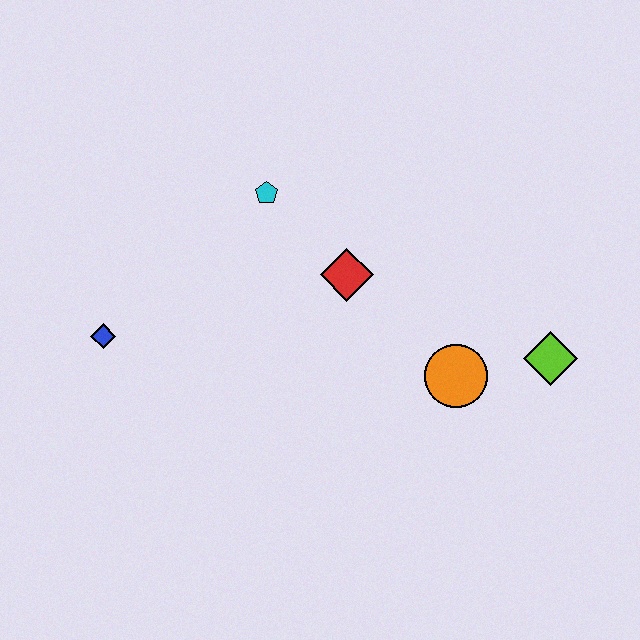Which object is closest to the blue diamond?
The cyan pentagon is closest to the blue diamond.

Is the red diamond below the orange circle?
No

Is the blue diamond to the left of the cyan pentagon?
Yes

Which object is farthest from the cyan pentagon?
The lime diamond is farthest from the cyan pentagon.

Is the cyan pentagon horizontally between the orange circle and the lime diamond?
No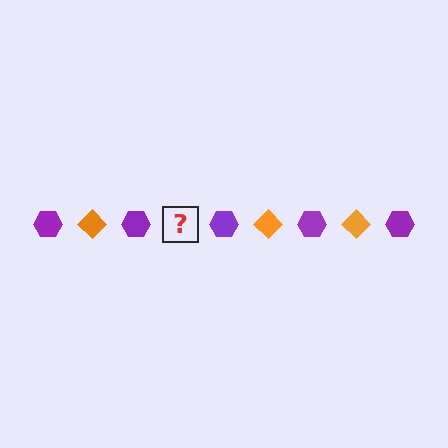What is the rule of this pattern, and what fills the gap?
The rule is that the pattern alternates between purple hexagon and orange diamond. The gap should be filled with an orange diamond.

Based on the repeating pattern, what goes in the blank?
The blank should be an orange diamond.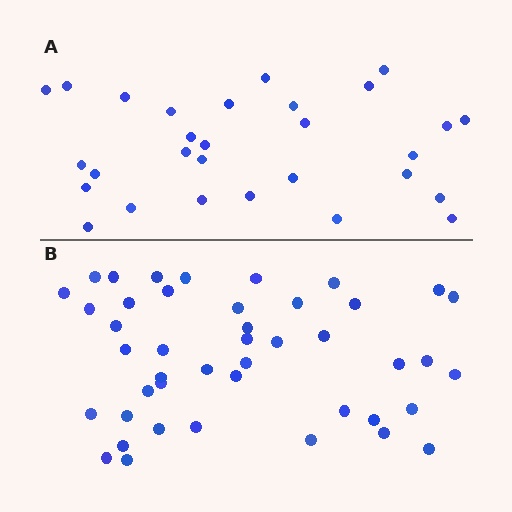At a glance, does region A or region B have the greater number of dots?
Region B (the bottom region) has more dots.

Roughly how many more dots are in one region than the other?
Region B has approximately 15 more dots than region A.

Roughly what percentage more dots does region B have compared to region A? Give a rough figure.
About 50% more.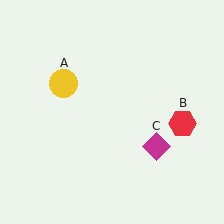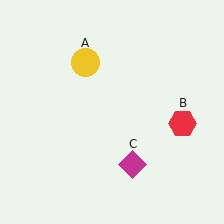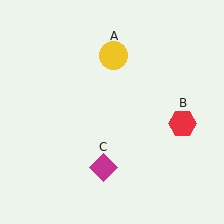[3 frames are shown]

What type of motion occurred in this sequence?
The yellow circle (object A), magenta diamond (object C) rotated clockwise around the center of the scene.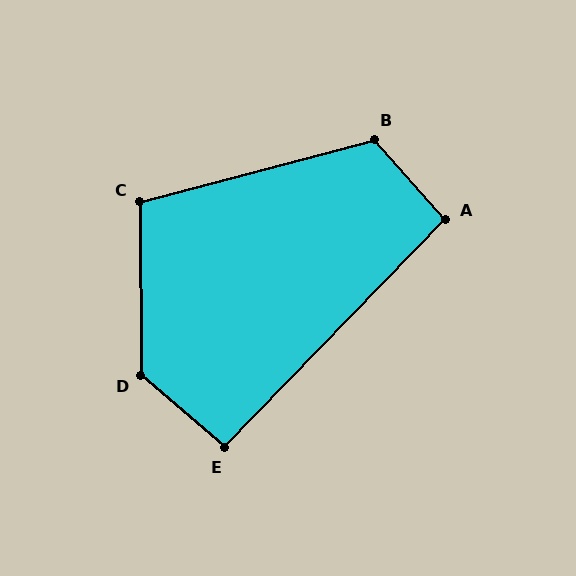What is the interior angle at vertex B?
Approximately 117 degrees (obtuse).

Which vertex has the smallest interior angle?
E, at approximately 94 degrees.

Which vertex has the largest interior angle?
D, at approximately 131 degrees.